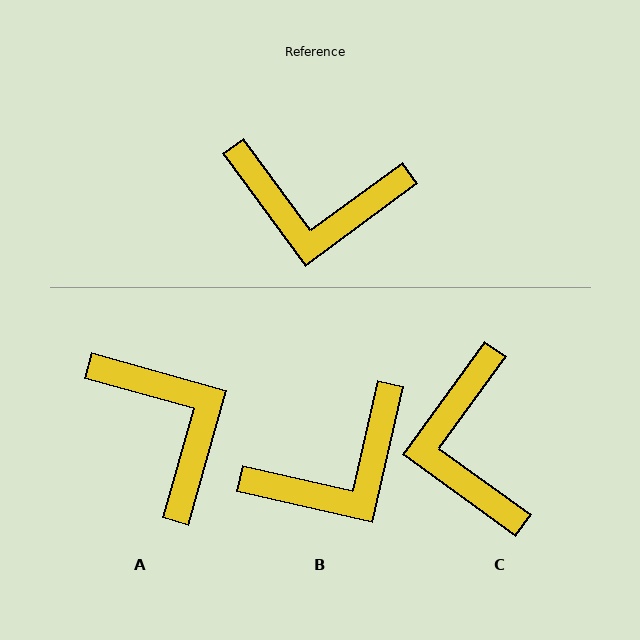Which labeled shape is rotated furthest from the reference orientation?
A, about 128 degrees away.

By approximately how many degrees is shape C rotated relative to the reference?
Approximately 72 degrees clockwise.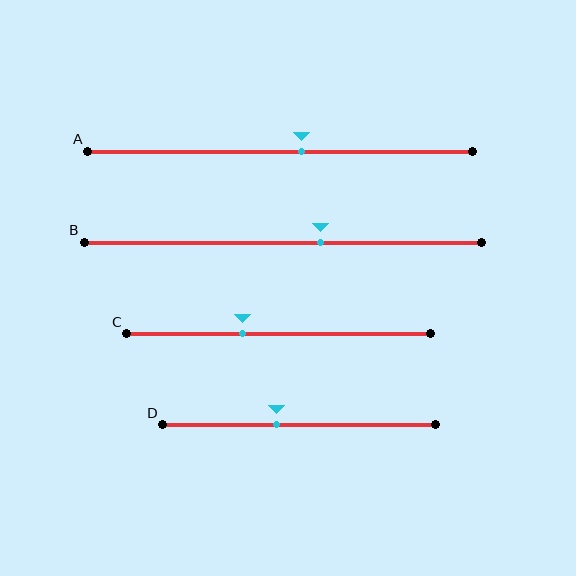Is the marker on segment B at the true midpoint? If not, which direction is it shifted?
No, the marker on segment B is shifted to the right by about 9% of the segment length.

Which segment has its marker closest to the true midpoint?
Segment A has its marker closest to the true midpoint.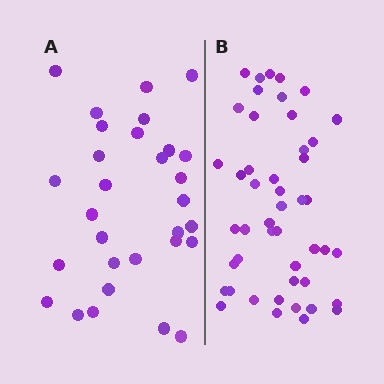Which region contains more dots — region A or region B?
Region B (the right region) has more dots.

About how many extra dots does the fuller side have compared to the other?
Region B has approximately 15 more dots than region A.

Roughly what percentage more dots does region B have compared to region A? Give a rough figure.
About 55% more.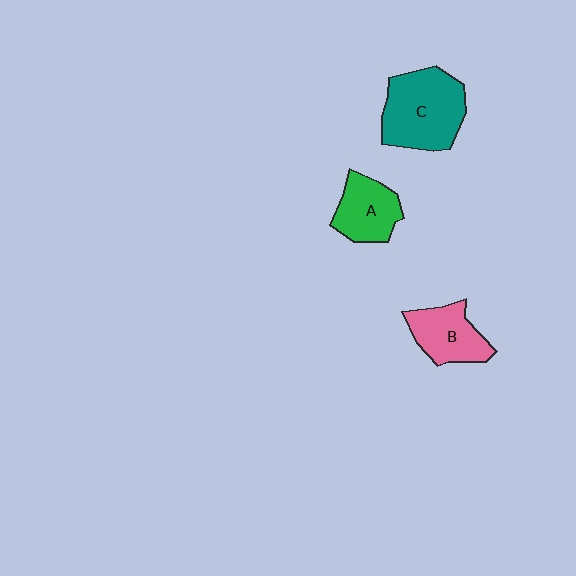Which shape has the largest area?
Shape C (teal).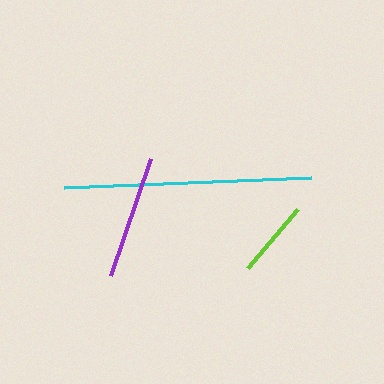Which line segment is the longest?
The cyan line is the longest at approximately 248 pixels.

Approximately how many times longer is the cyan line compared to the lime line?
The cyan line is approximately 3.2 times the length of the lime line.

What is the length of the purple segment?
The purple segment is approximately 124 pixels long.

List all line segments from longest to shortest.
From longest to shortest: cyan, purple, lime.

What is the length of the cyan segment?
The cyan segment is approximately 248 pixels long.